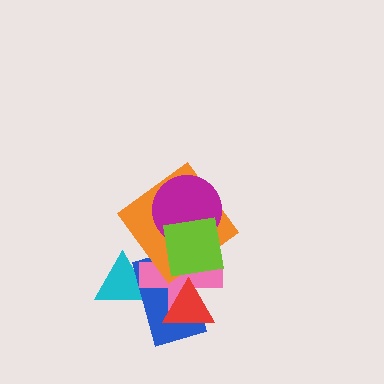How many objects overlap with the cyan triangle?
2 objects overlap with the cyan triangle.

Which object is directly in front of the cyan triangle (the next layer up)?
The blue rectangle is directly in front of the cyan triangle.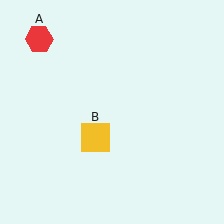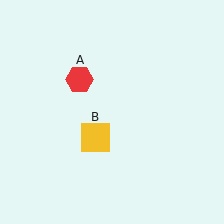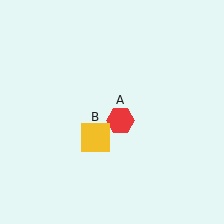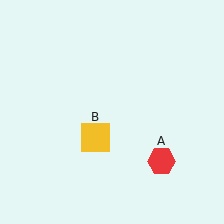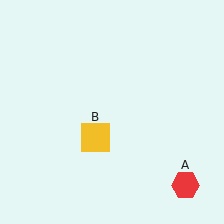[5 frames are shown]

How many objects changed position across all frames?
1 object changed position: red hexagon (object A).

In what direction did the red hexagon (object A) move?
The red hexagon (object A) moved down and to the right.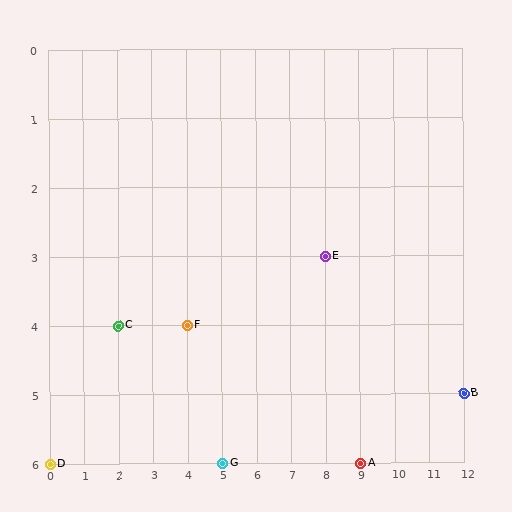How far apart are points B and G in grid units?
Points B and G are 7 columns and 1 row apart (about 7.1 grid units diagonally).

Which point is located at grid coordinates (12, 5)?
Point B is at (12, 5).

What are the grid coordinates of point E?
Point E is at grid coordinates (8, 3).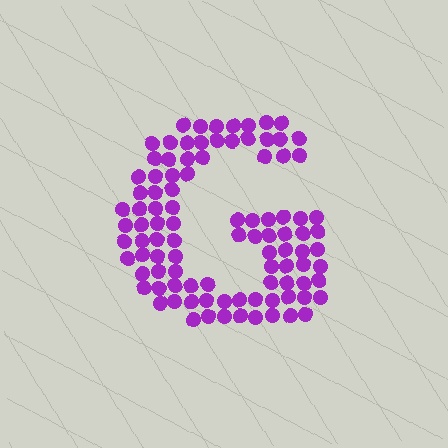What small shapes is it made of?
It is made of small circles.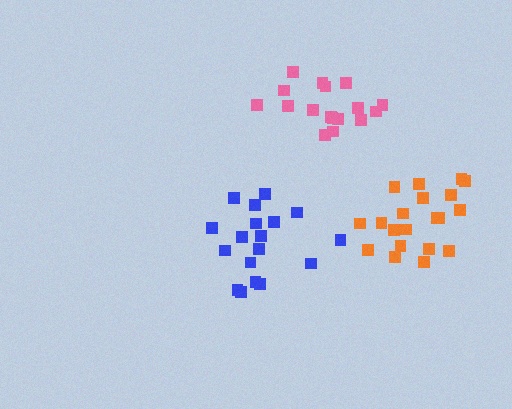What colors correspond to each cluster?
The clusters are colored: pink, orange, blue.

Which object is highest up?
The pink cluster is topmost.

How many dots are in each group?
Group 1: 17 dots, Group 2: 20 dots, Group 3: 18 dots (55 total).